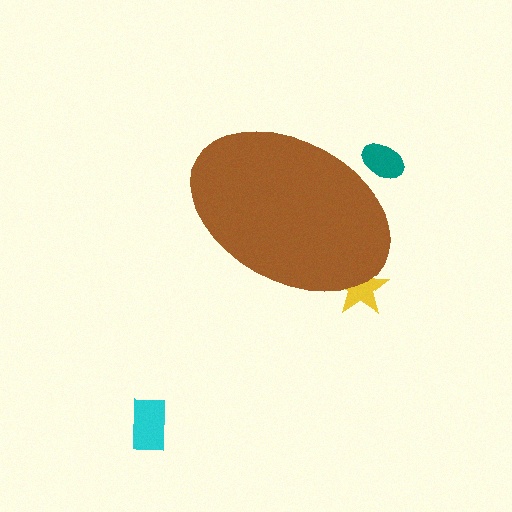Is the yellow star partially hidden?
Yes, the yellow star is partially hidden behind the brown ellipse.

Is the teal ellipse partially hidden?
Yes, the teal ellipse is partially hidden behind the brown ellipse.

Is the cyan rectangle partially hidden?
No, the cyan rectangle is fully visible.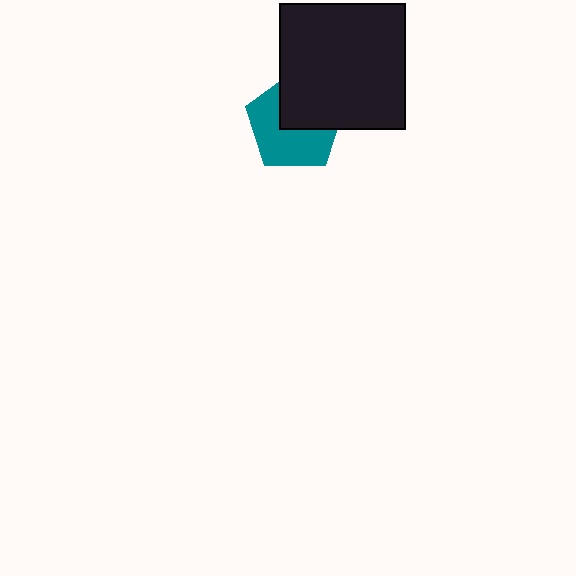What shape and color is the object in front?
The object in front is a black square.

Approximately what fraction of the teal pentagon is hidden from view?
Roughly 42% of the teal pentagon is hidden behind the black square.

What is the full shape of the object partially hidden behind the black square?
The partially hidden object is a teal pentagon.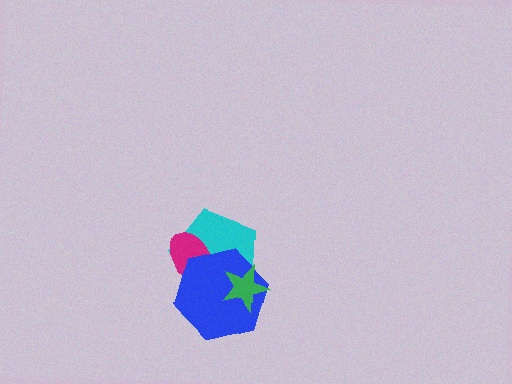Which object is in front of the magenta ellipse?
The blue hexagon is in front of the magenta ellipse.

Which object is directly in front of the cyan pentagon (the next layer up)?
The magenta ellipse is directly in front of the cyan pentagon.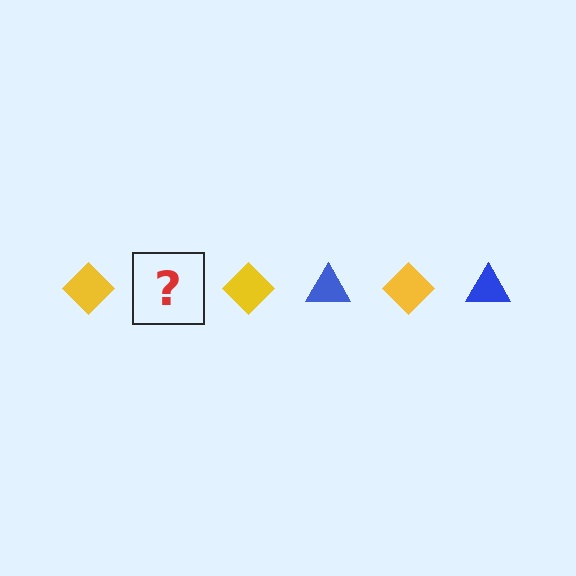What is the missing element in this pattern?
The missing element is a blue triangle.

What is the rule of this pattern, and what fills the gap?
The rule is that the pattern alternates between yellow diamond and blue triangle. The gap should be filled with a blue triangle.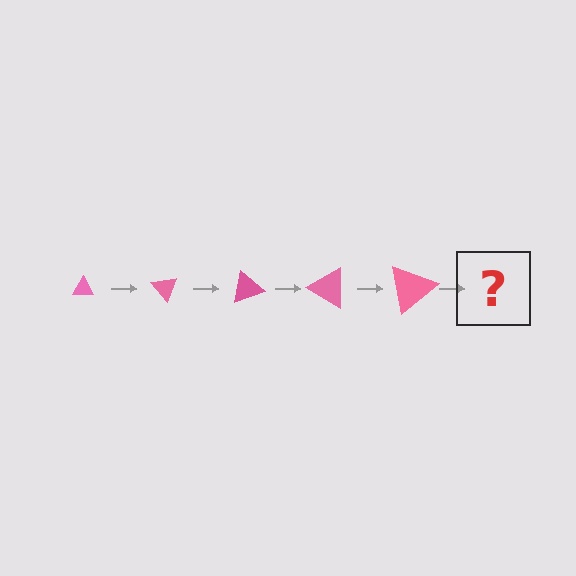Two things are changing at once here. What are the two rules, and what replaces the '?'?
The two rules are that the triangle grows larger each step and it rotates 50 degrees each step. The '?' should be a triangle, larger than the previous one and rotated 250 degrees from the start.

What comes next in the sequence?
The next element should be a triangle, larger than the previous one and rotated 250 degrees from the start.